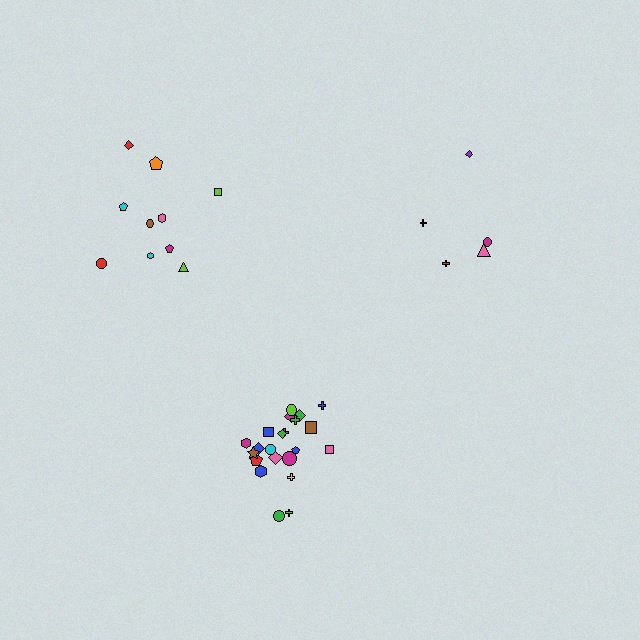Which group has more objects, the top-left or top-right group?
The top-left group.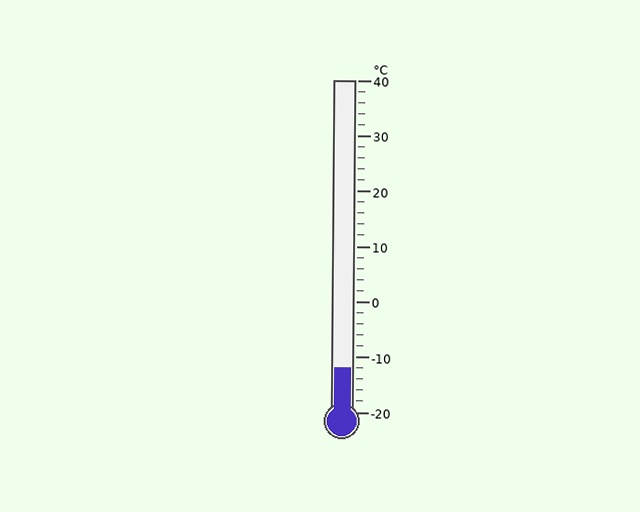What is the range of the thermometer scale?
The thermometer scale ranges from -20°C to 40°C.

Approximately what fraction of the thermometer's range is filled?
The thermometer is filled to approximately 15% of its range.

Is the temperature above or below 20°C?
The temperature is below 20°C.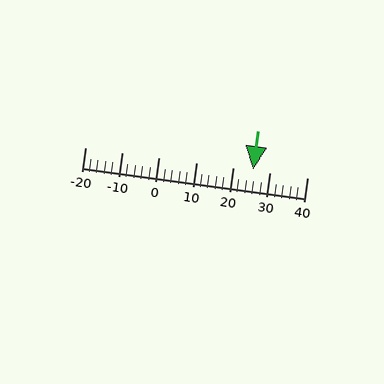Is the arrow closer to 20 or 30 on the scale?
The arrow is closer to 30.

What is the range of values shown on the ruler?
The ruler shows values from -20 to 40.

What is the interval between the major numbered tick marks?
The major tick marks are spaced 10 units apart.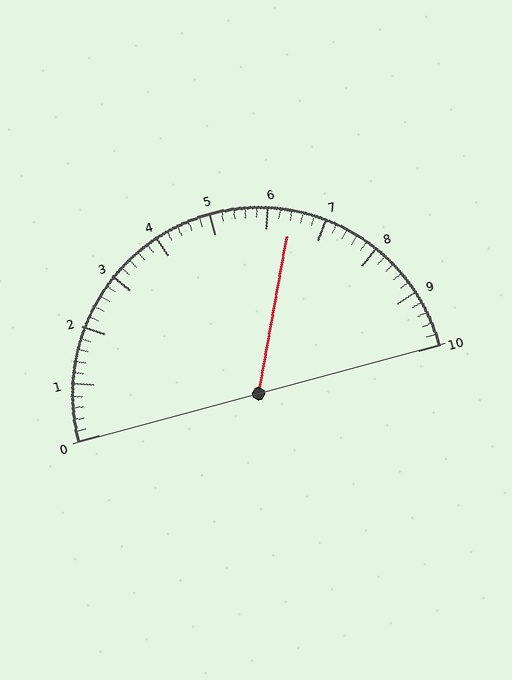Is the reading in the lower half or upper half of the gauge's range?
The reading is in the upper half of the range (0 to 10).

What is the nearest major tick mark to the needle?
The nearest major tick mark is 6.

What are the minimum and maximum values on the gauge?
The gauge ranges from 0 to 10.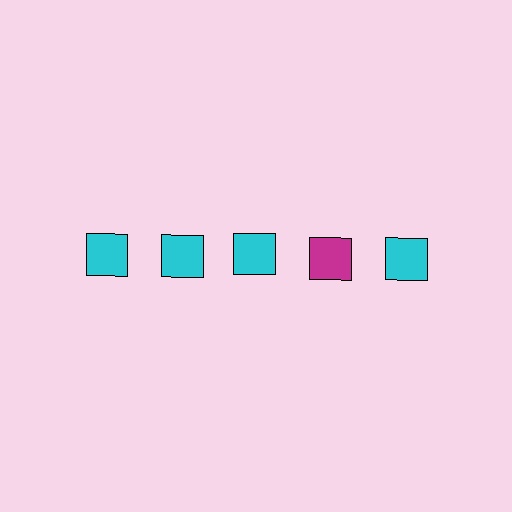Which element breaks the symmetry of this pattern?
The magenta square in the top row, second from right column breaks the symmetry. All other shapes are cyan squares.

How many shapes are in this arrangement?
There are 5 shapes arranged in a grid pattern.